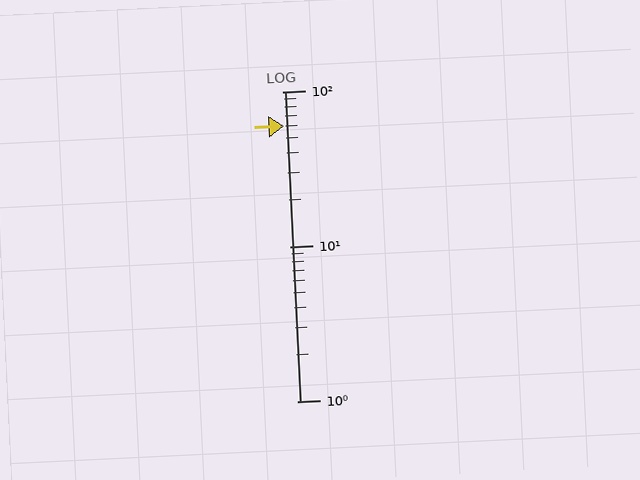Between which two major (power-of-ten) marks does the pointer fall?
The pointer is between 10 and 100.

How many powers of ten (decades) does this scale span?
The scale spans 2 decades, from 1 to 100.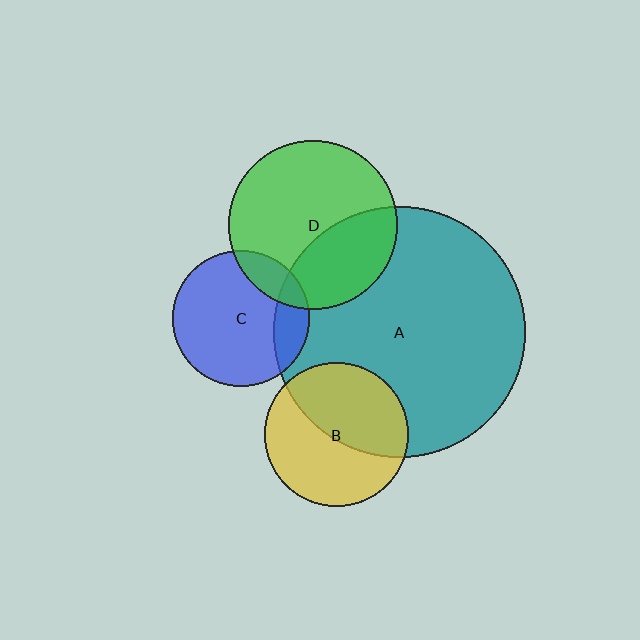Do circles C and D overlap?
Yes.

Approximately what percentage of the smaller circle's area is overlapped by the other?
Approximately 15%.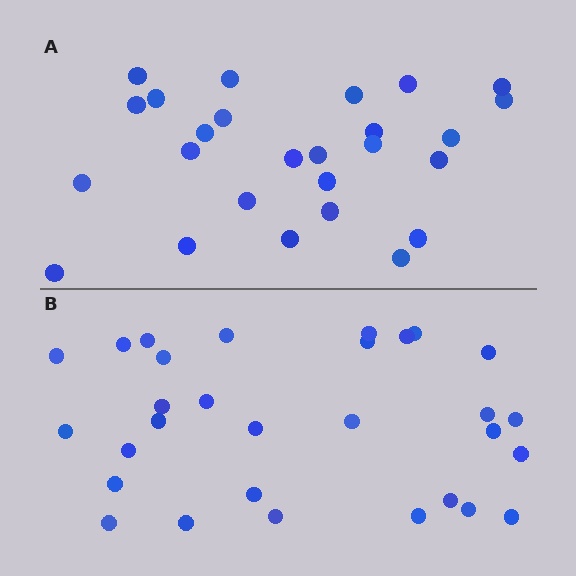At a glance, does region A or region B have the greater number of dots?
Region B (the bottom region) has more dots.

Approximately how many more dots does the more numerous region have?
Region B has about 4 more dots than region A.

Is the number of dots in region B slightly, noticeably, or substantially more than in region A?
Region B has only slightly more — the two regions are fairly close. The ratio is roughly 1.2 to 1.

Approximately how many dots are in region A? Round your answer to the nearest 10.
About 30 dots. (The exact count is 26, which rounds to 30.)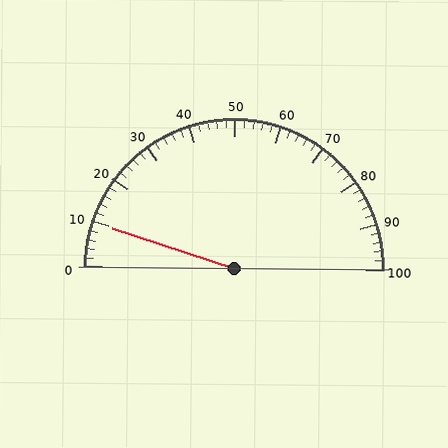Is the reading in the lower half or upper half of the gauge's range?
The reading is in the lower half of the range (0 to 100).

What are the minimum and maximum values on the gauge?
The gauge ranges from 0 to 100.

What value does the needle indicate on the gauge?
The needle indicates approximately 10.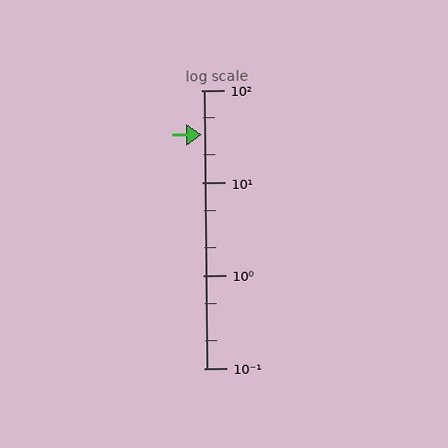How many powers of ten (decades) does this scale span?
The scale spans 3 decades, from 0.1 to 100.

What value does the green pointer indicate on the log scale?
The pointer indicates approximately 33.